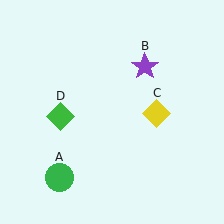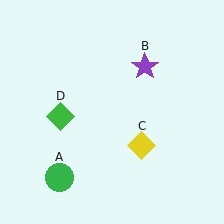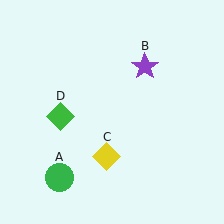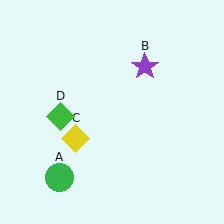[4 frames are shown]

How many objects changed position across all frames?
1 object changed position: yellow diamond (object C).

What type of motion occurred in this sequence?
The yellow diamond (object C) rotated clockwise around the center of the scene.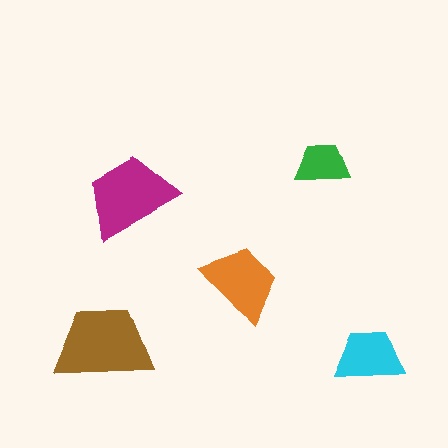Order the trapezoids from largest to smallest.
the brown one, the magenta one, the orange one, the cyan one, the green one.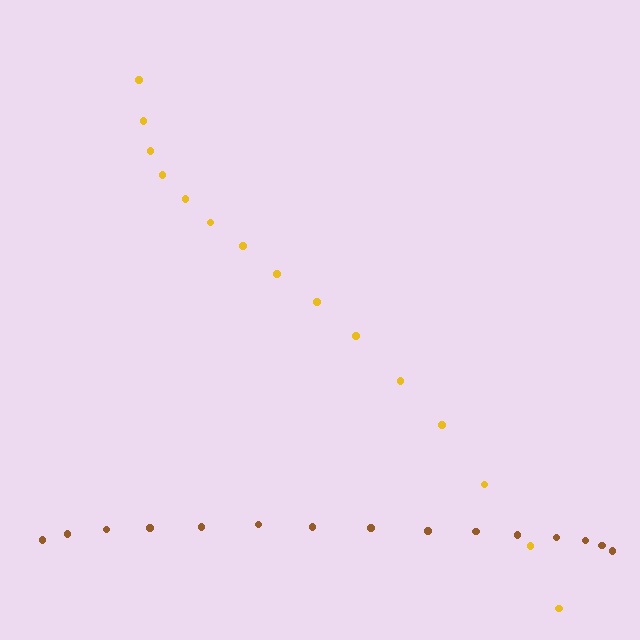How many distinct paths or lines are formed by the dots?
There are 2 distinct paths.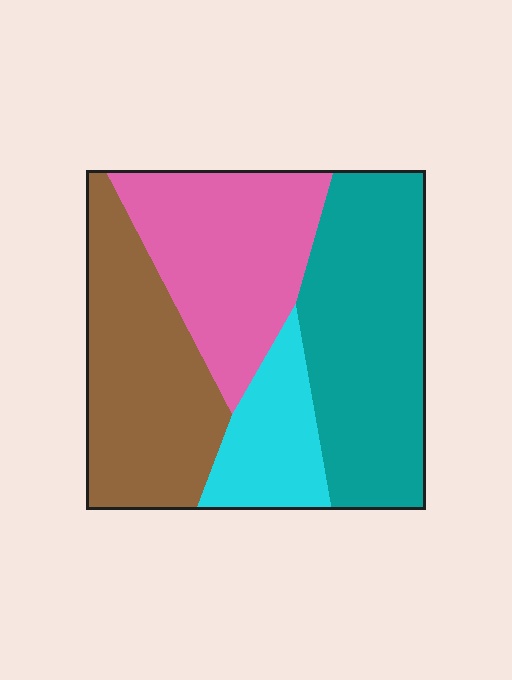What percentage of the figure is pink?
Pink takes up between a quarter and a half of the figure.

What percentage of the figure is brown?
Brown covers 28% of the figure.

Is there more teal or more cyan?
Teal.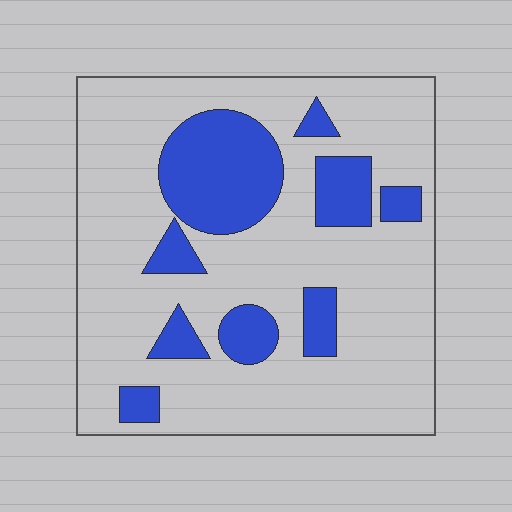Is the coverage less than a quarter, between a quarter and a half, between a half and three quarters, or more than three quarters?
Less than a quarter.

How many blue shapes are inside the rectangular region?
9.